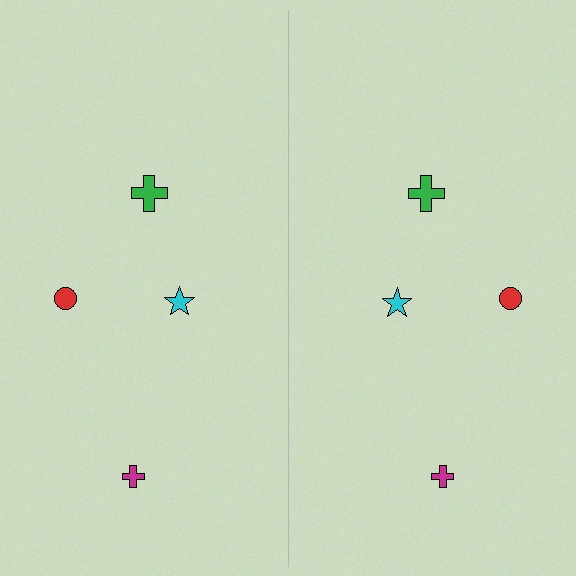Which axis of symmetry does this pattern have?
The pattern has a vertical axis of symmetry running through the center of the image.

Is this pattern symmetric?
Yes, this pattern has bilateral (reflection) symmetry.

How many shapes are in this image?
There are 8 shapes in this image.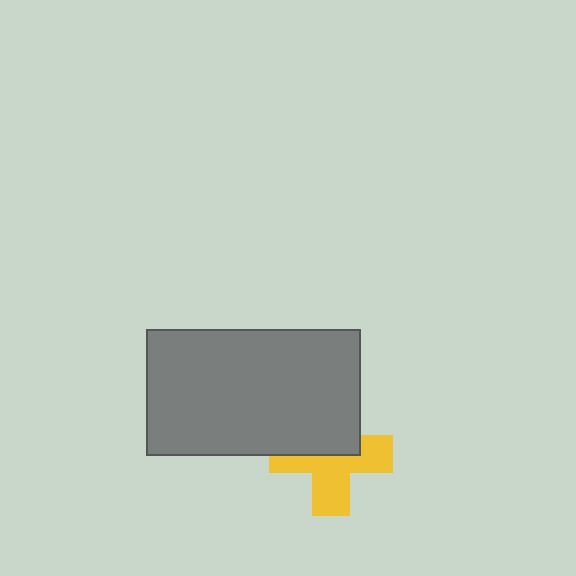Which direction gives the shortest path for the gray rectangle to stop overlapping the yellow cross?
Moving up gives the shortest separation.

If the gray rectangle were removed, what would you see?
You would see the complete yellow cross.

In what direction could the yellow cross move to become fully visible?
The yellow cross could move down. That would shift it out from behind the gray rectangle entirely.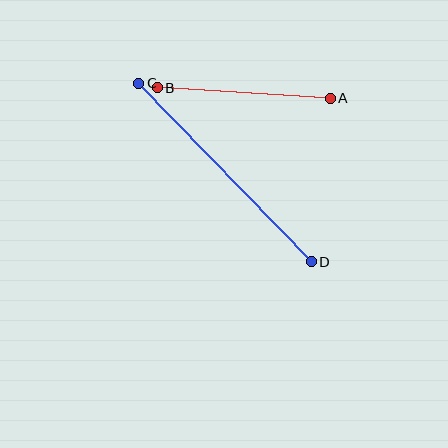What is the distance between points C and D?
The distance is approximately 248 pixels.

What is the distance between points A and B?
The distance is approximately 174 pixels.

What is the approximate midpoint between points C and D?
The midpoint is at approximately (225, 172) pixels.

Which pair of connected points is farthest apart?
Points C and D are farthest apart.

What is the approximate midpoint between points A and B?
The midpoint is at approximately (244, 93) pixels.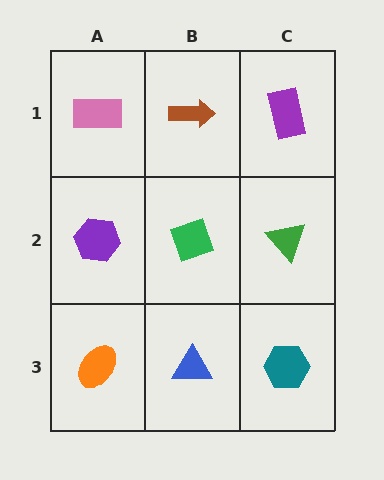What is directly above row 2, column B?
A brown arrow.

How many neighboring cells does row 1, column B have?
3.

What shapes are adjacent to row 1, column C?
A green triangle (row 2, column C), a brown arrow (row 1, column B).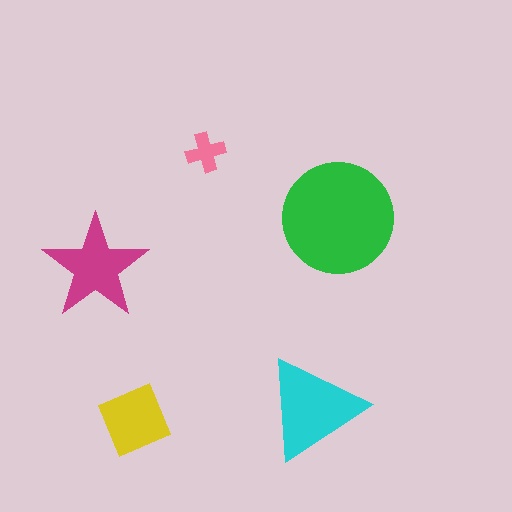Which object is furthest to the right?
The green circle is rightmost.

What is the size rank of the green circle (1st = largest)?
1st.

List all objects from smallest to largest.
The pink cross, the yellow square, the magenta star, the cyan triangle, the green circle.